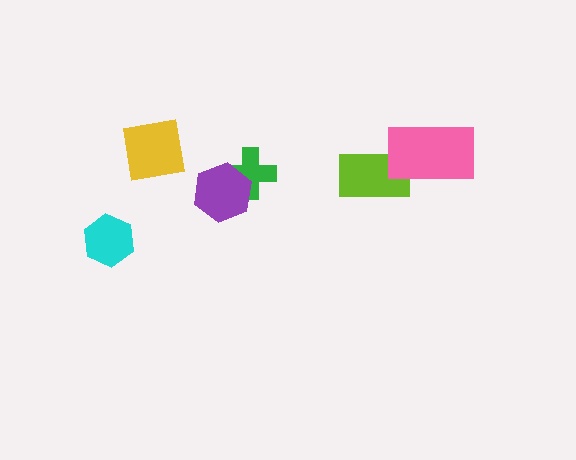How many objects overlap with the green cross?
1 object overlaps with the green cross.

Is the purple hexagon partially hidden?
No, no other shape covers it.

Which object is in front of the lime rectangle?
The pink rectangle is in front of the lime rectangle.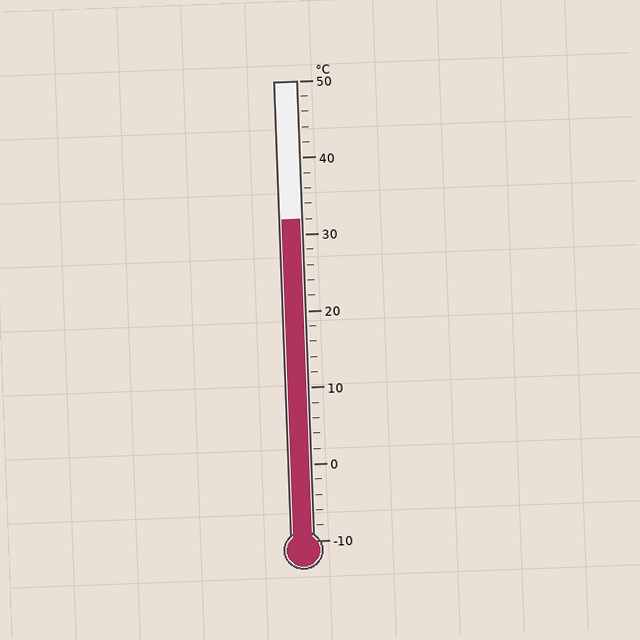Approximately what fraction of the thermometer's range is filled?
The thermometer is filled to approximately 70% of its range.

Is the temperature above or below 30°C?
The temperature is above 30°C.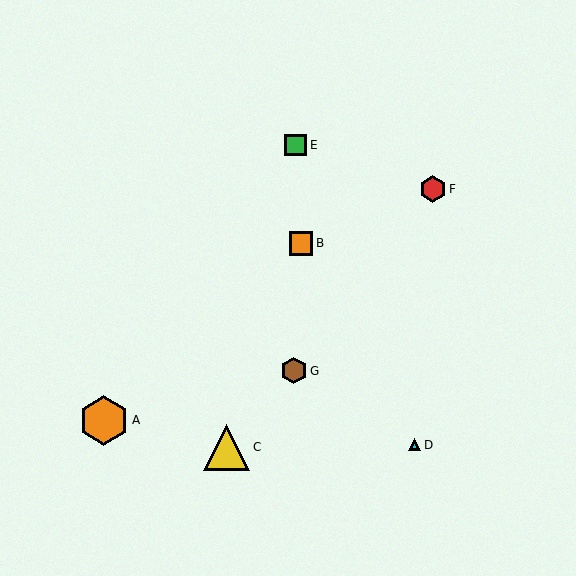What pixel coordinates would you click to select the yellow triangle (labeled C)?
Click at (227, 447) to select the yellow triangle C.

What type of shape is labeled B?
Shape B is an orange square.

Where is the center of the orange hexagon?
The center of the orange hexagon is at (104, 420).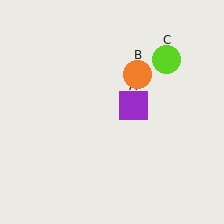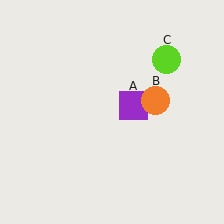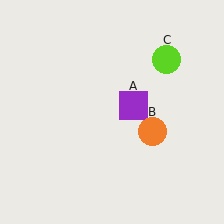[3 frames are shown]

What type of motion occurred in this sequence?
The orange circle (object B) rotated clockwise around the center of the scene.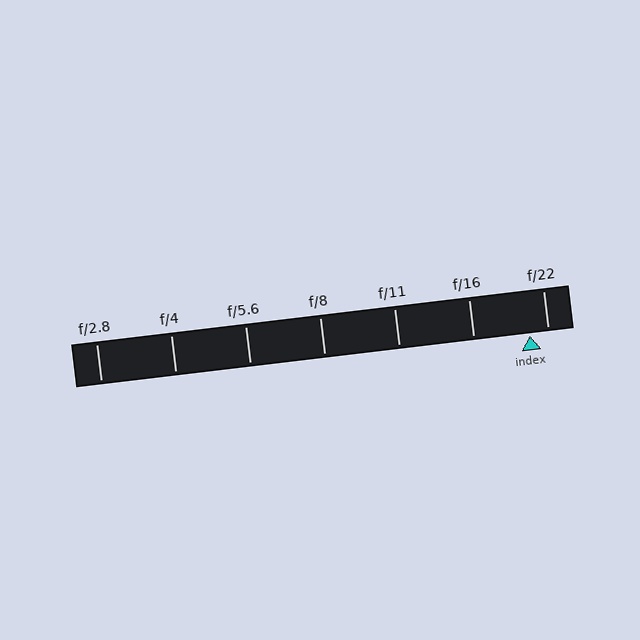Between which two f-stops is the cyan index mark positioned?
The index mark is between f/16 and f/22.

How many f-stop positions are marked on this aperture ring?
There are 7 f-stop positions marked.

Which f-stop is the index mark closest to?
The index mark is closest to f/22.